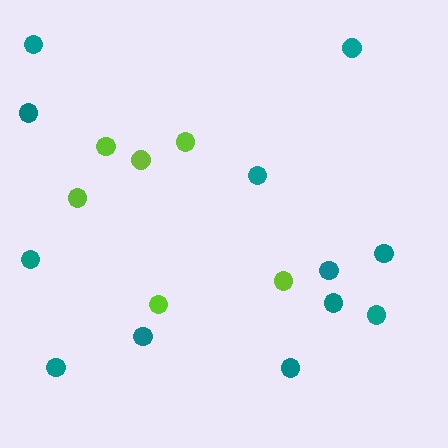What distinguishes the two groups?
There are 2 groups: one group of lime circles (6) and one group of teal circles (12).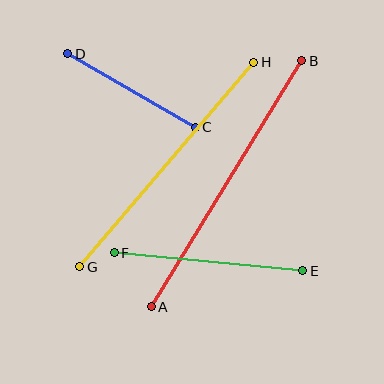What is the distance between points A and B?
The distance is approximately 288 pixels.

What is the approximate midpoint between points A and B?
The midpoint is at approximately (227, 184) pixels.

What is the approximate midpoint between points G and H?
The midpoint is at approximately (167, 165) pixels.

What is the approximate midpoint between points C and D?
The midpoint is at approximately (132, 90) pixels.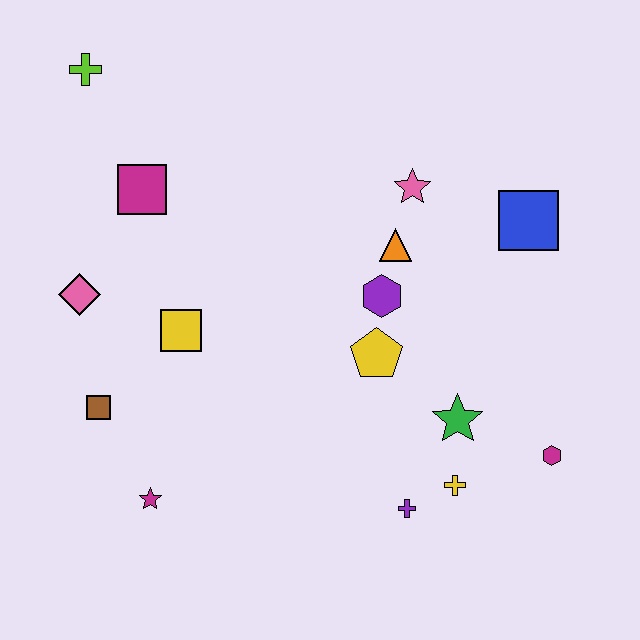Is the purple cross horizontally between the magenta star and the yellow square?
No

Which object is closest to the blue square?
The pink star is closest to the blue square.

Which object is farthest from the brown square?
The blue square is farthest from the brown square.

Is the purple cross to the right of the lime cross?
Yes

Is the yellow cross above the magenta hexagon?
No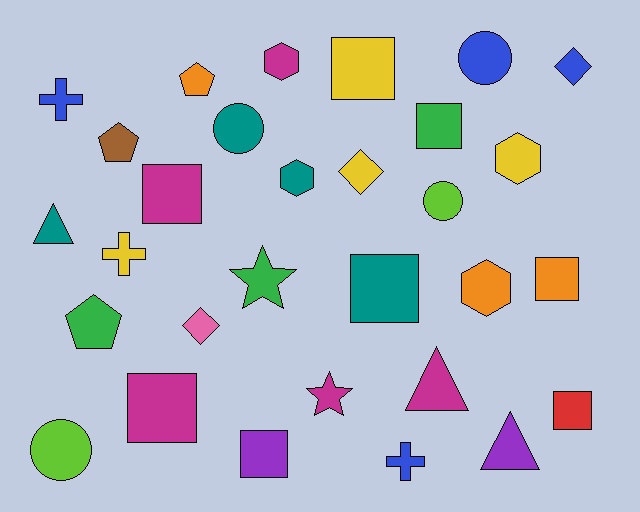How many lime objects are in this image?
There are 2 lime objects.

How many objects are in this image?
There are 30 objects.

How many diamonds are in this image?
There are 3 diamonds.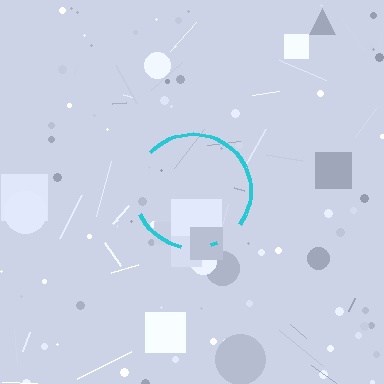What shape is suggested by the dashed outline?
The dashed outline suggests a circle.